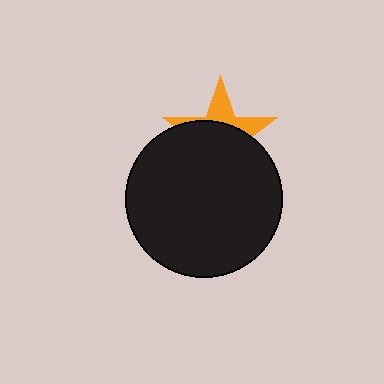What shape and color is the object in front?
The object in front is a black circle.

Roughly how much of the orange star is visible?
A small part of it is visible (roughly 33%).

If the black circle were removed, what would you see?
You would see the complete orange star.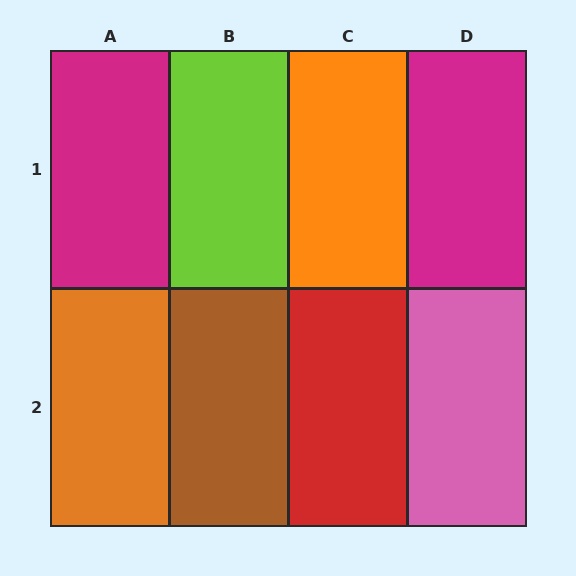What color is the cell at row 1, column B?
Lime.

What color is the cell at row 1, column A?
Magenta.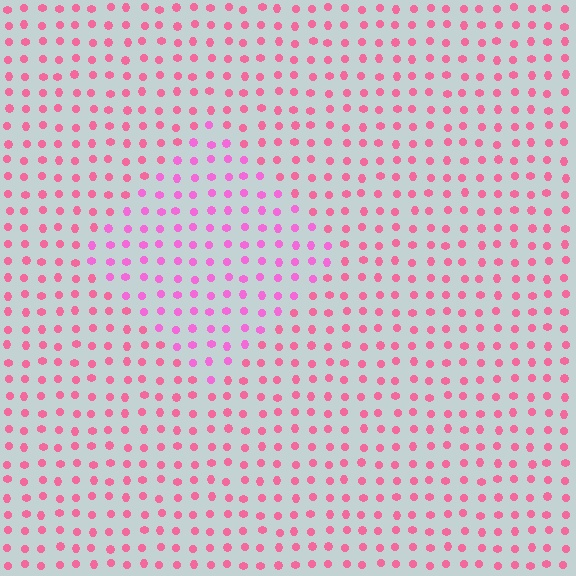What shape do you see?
I see a diamond.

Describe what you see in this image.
The image is filled with small pink elements in a uniform arrangement. A diamond-shaped region is visible where the elements are tinted to a slightly different hue, forming a subtle color boundary.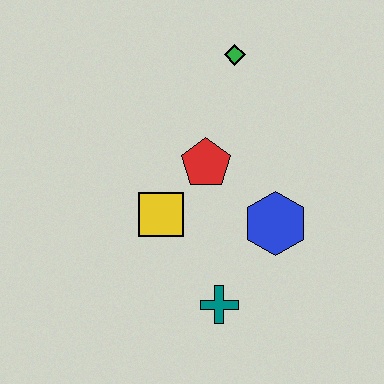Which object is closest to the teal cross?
The blue hexagon is closest to the teal cross.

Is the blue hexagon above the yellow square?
No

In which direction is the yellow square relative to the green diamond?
The yellow square is below the green diamond.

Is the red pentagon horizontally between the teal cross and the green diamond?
No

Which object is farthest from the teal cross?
The green diamond is farthest from the teal cross.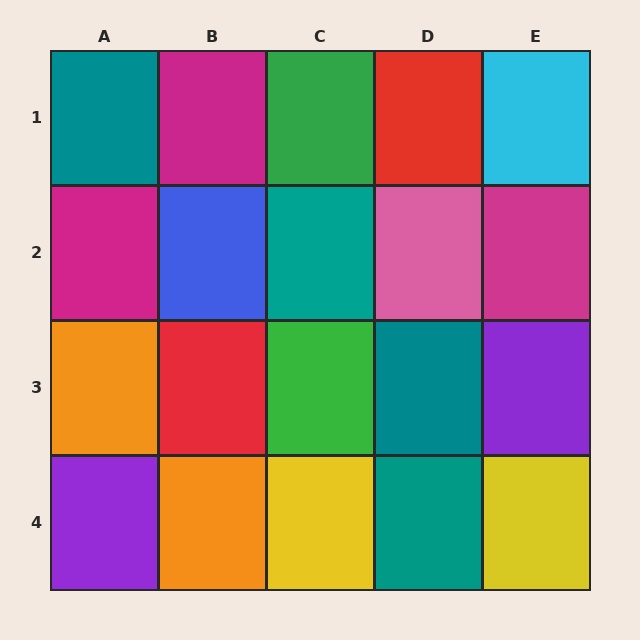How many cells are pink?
1 cell is pink.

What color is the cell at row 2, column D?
Pink.